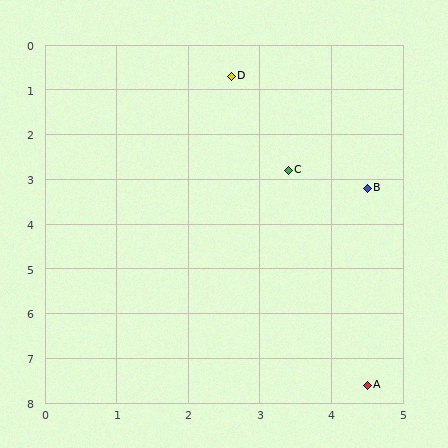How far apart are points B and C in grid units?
Points B and C are about 1.2 grid units apart.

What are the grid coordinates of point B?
Point B is at approximately (4.5, 3.2).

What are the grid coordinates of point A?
Point A is at approximately (4.5, 7.6).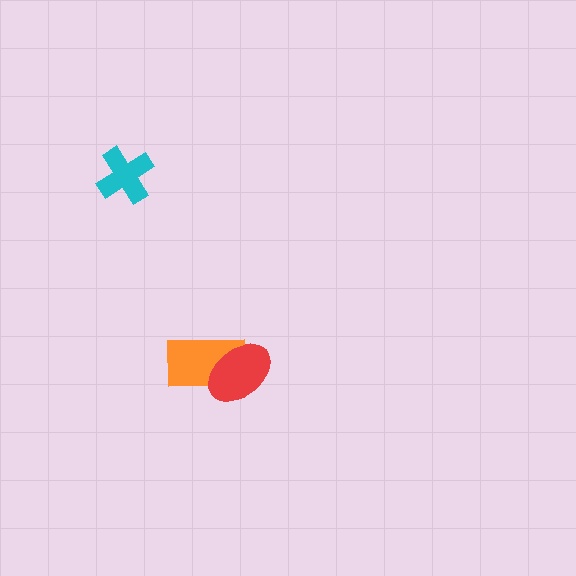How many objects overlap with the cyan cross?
0 objects overlap with the cyan cross.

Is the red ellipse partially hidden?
No, no other shape covers it.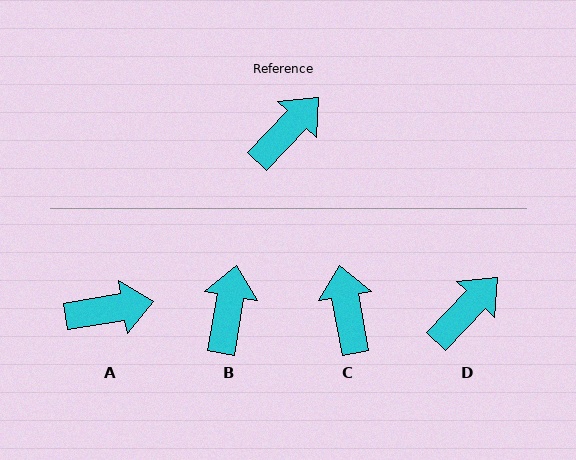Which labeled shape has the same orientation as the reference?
D.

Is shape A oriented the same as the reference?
No, it is off by about 37 degrees.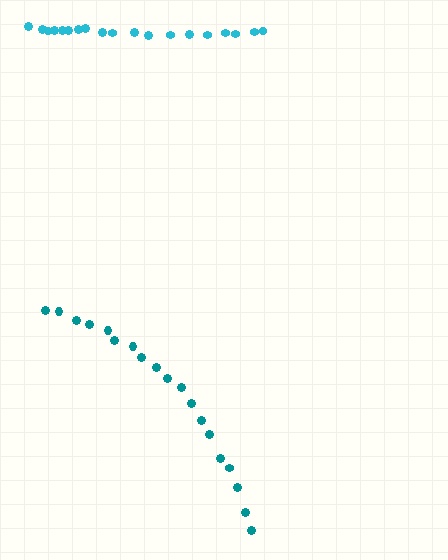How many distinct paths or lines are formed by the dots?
There are 2 distinct paths.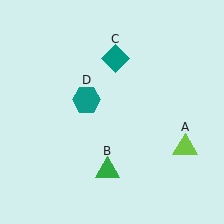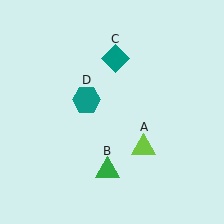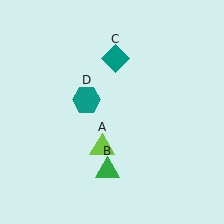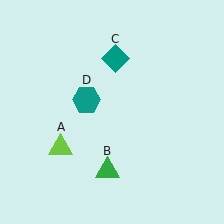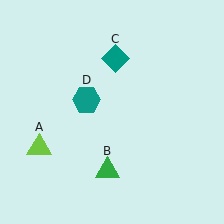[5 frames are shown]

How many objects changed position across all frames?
1 object changed position: lime triangle (object A).